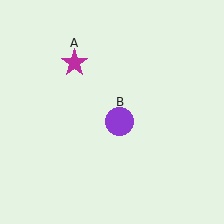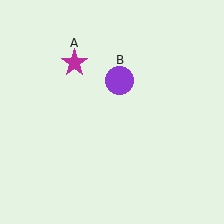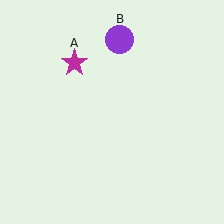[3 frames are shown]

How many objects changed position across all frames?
1 object changed position: purple circle (object B).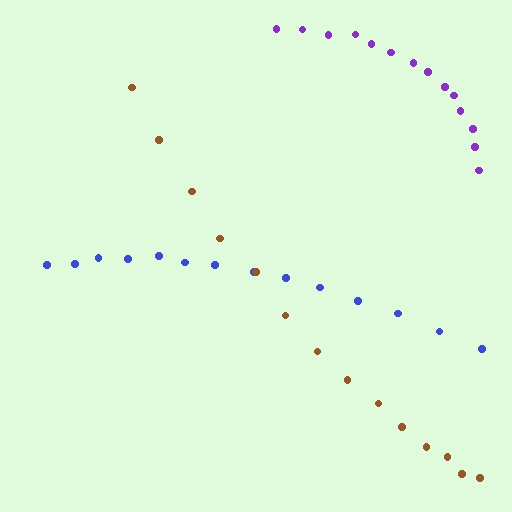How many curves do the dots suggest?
There are 3 distinct paths.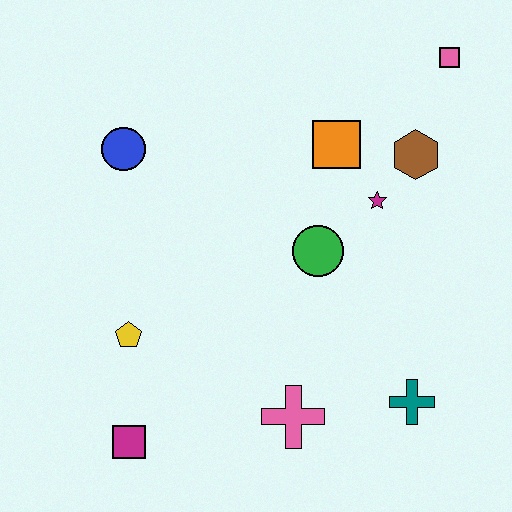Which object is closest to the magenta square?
The yellow pentagon is closest to the magenta square.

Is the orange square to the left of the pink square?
Yes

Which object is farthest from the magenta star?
The magenta square is farthest from the magenta star.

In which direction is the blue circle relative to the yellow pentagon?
The blue circle is above the yellow pentagon.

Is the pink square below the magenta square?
No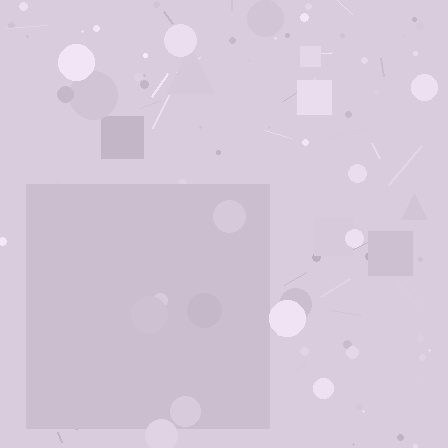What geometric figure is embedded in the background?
A square is embedded in the background.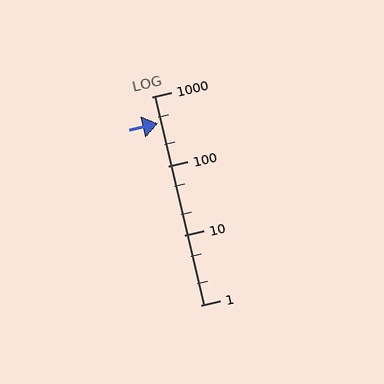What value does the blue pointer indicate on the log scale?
The pointer indicates approximately 410.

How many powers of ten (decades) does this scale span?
The scale spans 3 decades, from 1 to 1000.